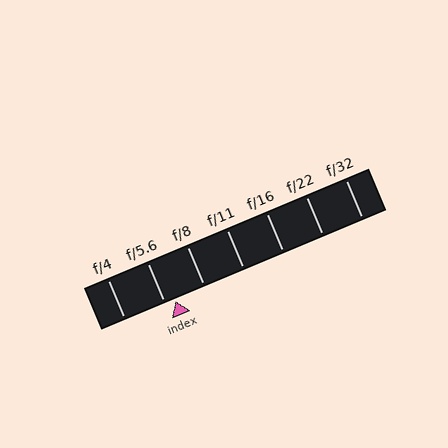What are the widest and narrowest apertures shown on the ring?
The widest aperture shown is f/4 and the narrowest is f/32.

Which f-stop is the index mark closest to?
The index mark is closest to f/5.6.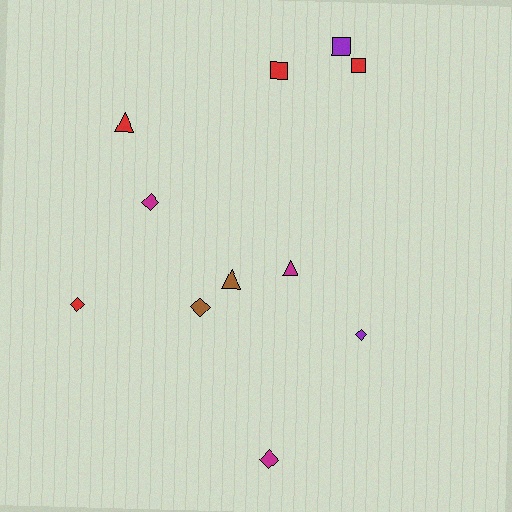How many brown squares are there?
There are no brown squares.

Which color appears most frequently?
Red, with 4 objects.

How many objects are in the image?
There are 11 objects.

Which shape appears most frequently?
Diamond, with 5 objects.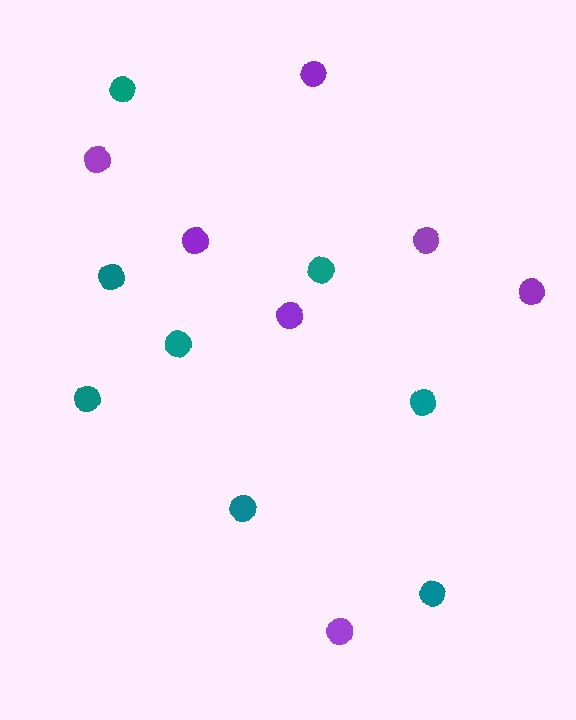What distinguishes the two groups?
There are 2 groups: one group of teal circles (8) and one group of purple circles (7).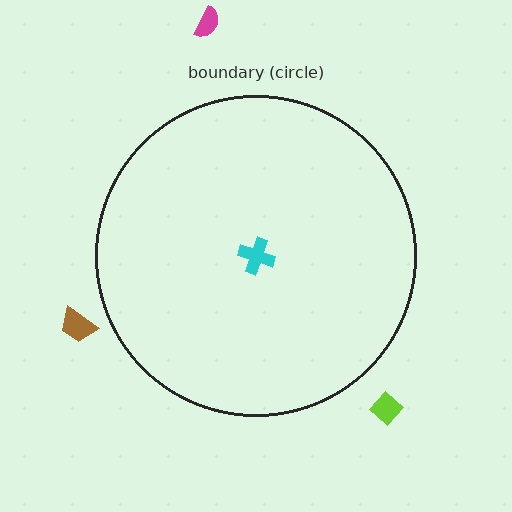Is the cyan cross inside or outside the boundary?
Inside.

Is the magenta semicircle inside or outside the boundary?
Outside.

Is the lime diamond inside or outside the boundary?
Outside.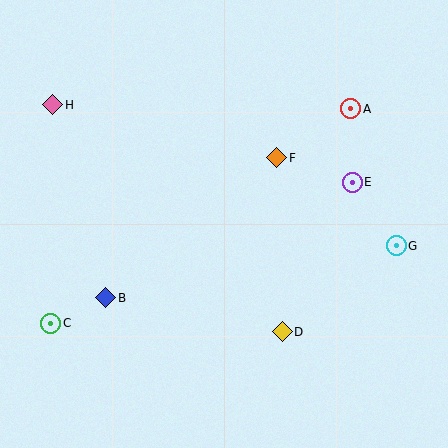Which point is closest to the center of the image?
Point F at (277, 158) is closest to the center.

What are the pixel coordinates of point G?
Point G is at (396, 246).